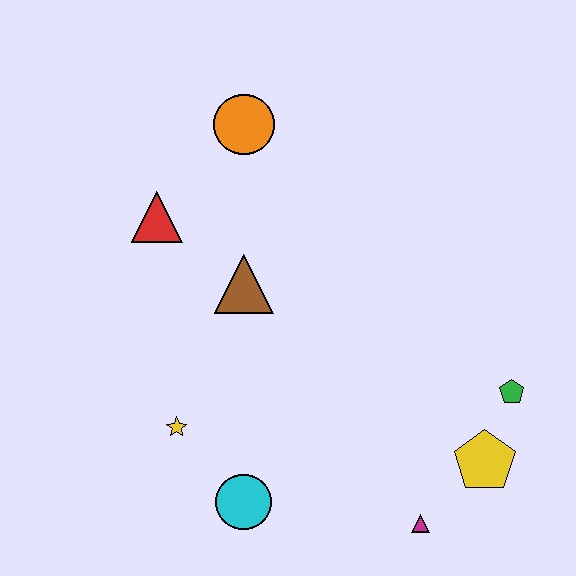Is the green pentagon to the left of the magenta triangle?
No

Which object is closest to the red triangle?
The brown triangle is closest to the red triangle.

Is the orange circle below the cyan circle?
No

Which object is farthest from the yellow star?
The green pentagon is farthest from the yellow star.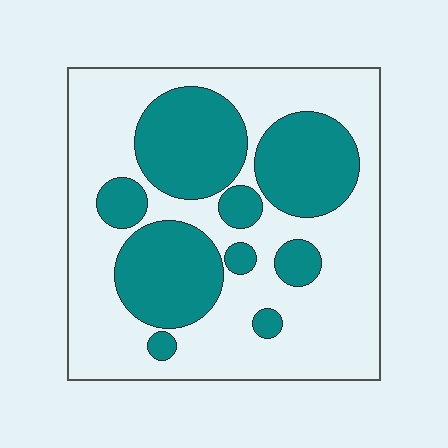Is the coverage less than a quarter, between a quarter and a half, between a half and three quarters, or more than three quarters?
Between a quarter and a half.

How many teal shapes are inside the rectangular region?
9.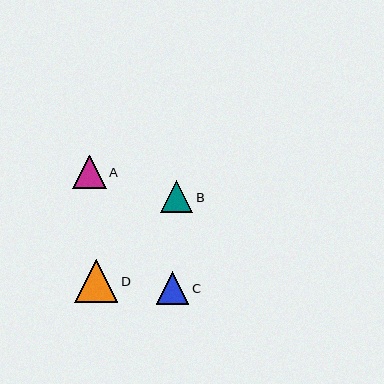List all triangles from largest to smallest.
From largest to smallest: D, A, C, B.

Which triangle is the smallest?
Triangle B is the smallest with a size of approximately 32 pixels.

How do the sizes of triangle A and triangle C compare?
Triangle A and triangle C are approximately the same size.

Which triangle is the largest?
Triangle D is the largest with a size of approximately 43 pixels.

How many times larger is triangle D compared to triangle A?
Triangle D is approximately 1.3 times the size of triangle A.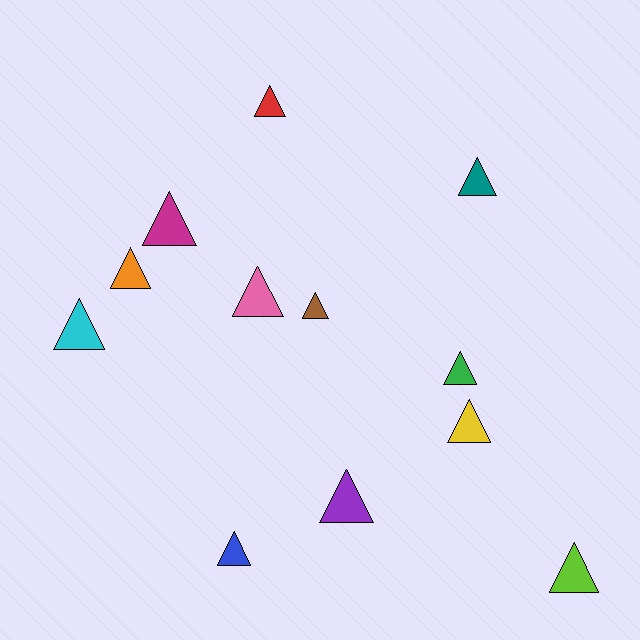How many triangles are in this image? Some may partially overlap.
There are 12 triangles.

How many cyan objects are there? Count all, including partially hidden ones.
There is 1 cyan object.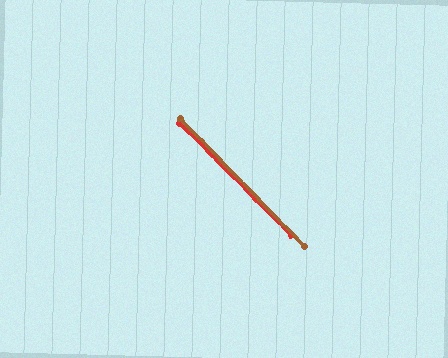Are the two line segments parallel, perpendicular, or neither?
Parallel — their directions differ by only 0.6°.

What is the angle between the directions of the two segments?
Approximately 1 degree.